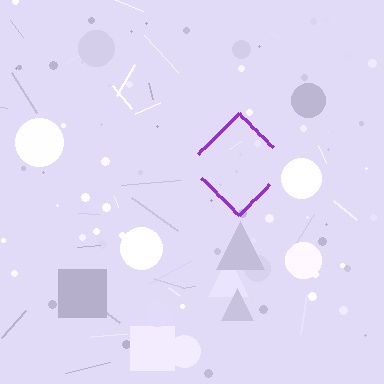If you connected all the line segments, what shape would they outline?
They would outline a diamond.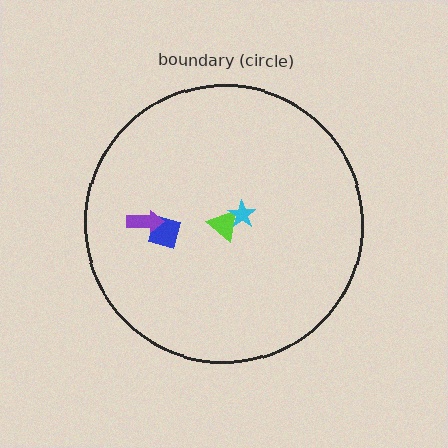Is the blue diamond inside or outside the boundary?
Inside.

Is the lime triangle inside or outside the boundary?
Inside.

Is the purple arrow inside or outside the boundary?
Inside.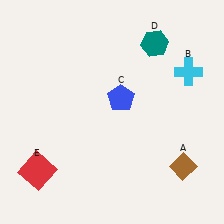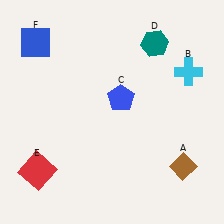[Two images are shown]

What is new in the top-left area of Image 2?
A blue square (F) was added in the top-left area of Image 2.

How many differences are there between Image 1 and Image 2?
There is 1 difference between the two images.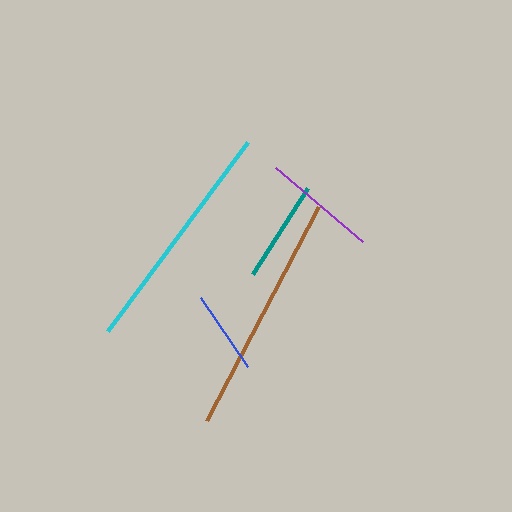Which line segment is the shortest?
The blue line is the shortest at approximately 84 pixels.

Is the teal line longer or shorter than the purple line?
The purple line is longer than the teal line.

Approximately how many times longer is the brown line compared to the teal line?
The brown line is approximately 2.4 times the length of the teal line.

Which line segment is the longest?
The brown line is the longest at approximately 241 pixels.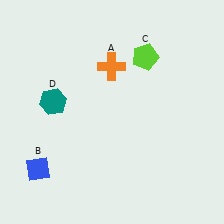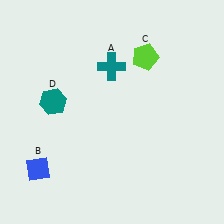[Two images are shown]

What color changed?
The cross (A) changed from orange in Image 1 to teal in Image 2.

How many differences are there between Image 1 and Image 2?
There is 1 difference between the two images.